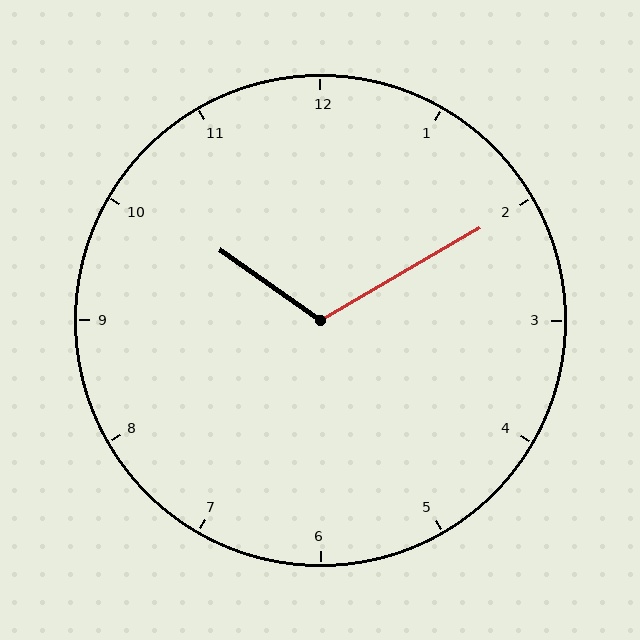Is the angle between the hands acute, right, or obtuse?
It is obtuse.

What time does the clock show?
10:10.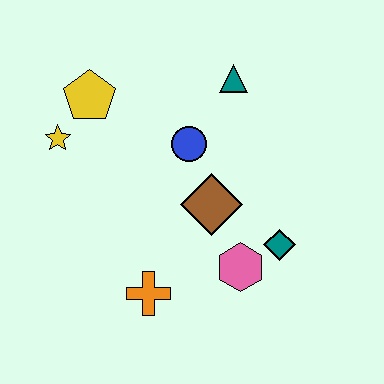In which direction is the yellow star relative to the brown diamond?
The yellow star is to the left of the brown diamond.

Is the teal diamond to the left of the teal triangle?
No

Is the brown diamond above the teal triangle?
No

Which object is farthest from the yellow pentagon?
The teal diamond is farthest from the yellow pentagon.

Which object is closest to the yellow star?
The yellow pentagon is closest to the yellow star.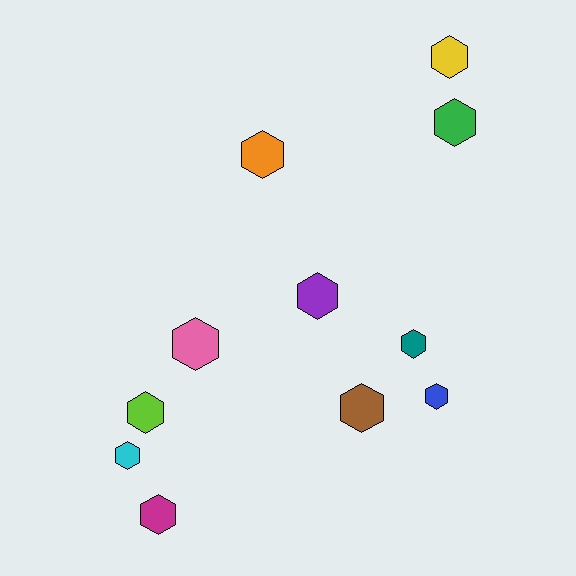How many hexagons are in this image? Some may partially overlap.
There are 11 hexagons.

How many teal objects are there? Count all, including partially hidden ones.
There is 1 teal object.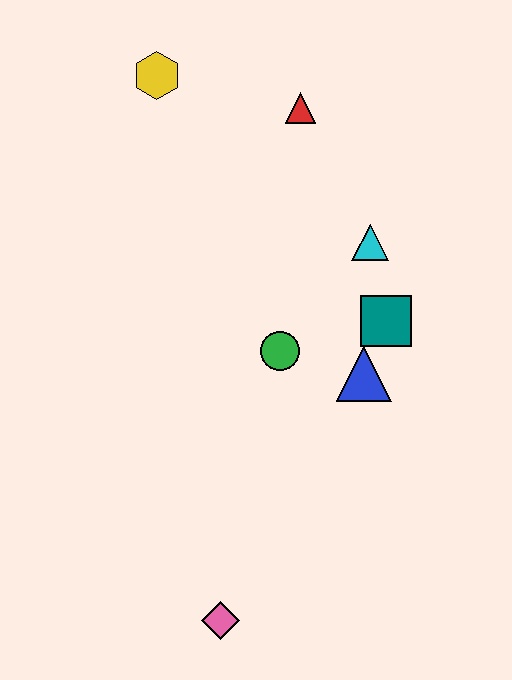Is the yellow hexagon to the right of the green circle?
No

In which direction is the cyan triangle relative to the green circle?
The cyan triangle is above the green circle.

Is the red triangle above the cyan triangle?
Yes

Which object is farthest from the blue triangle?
The yellow hexagon is farthest from the blue triangle.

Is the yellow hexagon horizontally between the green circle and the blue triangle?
No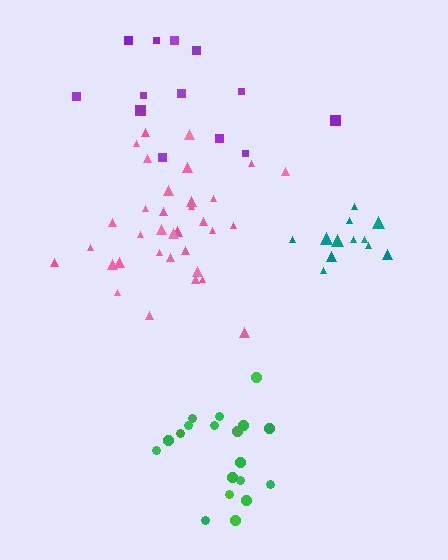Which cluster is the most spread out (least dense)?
Purple.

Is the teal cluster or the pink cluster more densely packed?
Teal.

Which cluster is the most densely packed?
Teal.